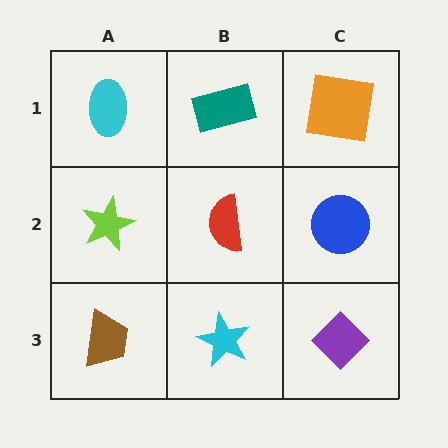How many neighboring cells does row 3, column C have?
2.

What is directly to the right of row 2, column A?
A red semicircle.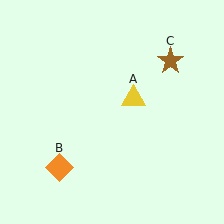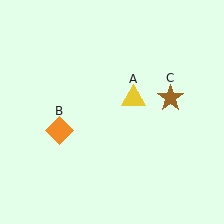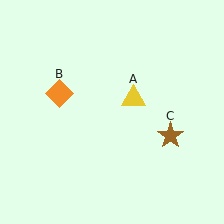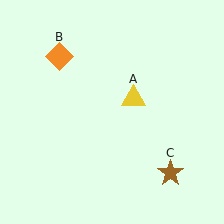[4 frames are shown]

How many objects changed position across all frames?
2 objects changed position: orange diamond (object B), brown star (object C).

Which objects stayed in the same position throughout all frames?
Yellow triangle (object A) remained stationary.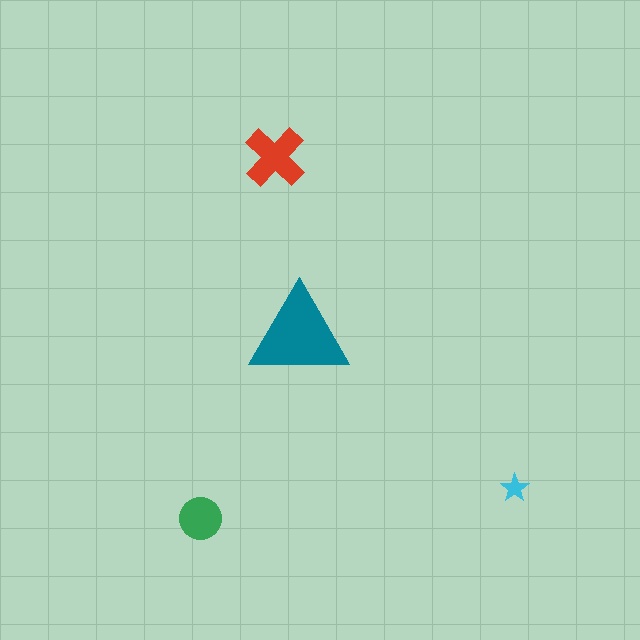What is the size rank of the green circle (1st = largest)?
3rd.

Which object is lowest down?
The green circle is bottommost.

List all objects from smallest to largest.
The cyan star, the green circle, the red cross, the teal triangle.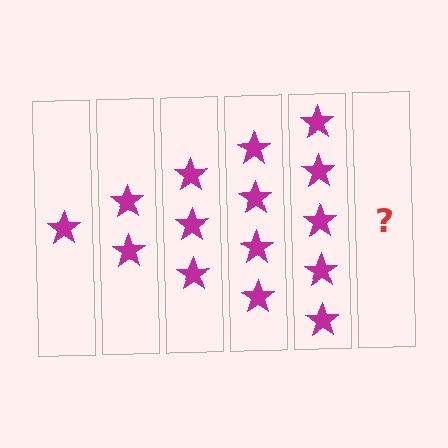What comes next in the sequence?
The next element should be 6 stars.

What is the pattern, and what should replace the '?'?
The pattern is that each step adds one more star. The '?' should be 6 stars.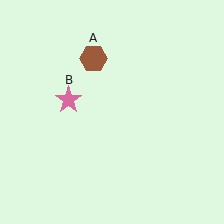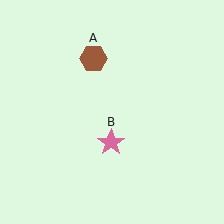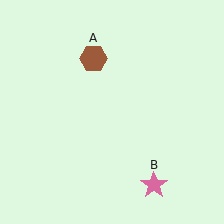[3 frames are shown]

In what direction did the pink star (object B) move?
The pink star (object B) moved down and to the right.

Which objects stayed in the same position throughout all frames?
Brown hexagon (object A) remained stationary.